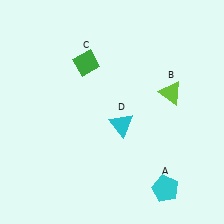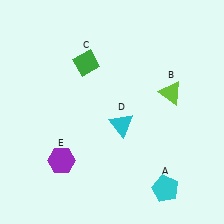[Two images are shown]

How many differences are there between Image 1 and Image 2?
There is 1 difference between the two images.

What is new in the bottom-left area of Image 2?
A purple hexagon (E) was added in the bottom-left area of Image 2.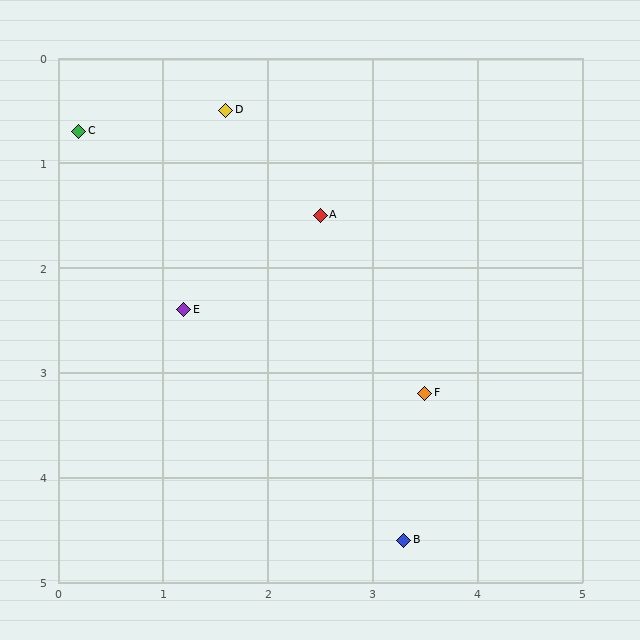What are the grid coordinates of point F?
Point F is at approximately (3.5, 3.2).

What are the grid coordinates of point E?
Point E is at approximately (1.2, 2.4).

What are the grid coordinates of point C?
Point C is at approximately (0.2, 0.7).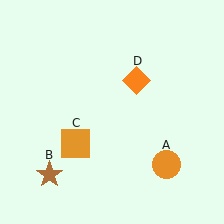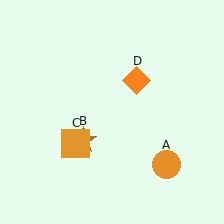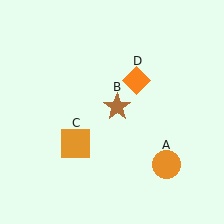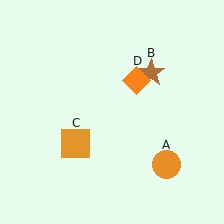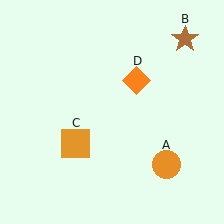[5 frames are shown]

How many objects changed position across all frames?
1 object changed position: brown star (object B).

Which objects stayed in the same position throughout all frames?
Orange circle (object A) and orange square (object C) and orange diamond (object D) remained stationary.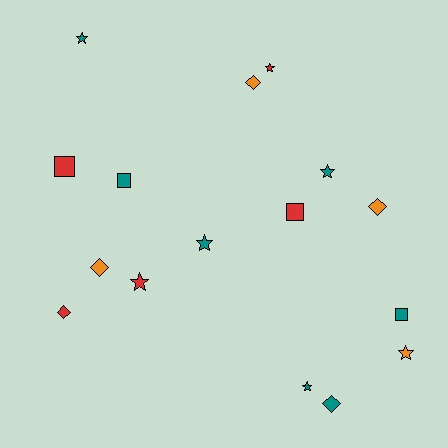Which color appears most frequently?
Teal, with 7 objects.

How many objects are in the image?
There are 16 objects.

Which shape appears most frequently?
Star, with 7 objects.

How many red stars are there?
There are 2 red stars.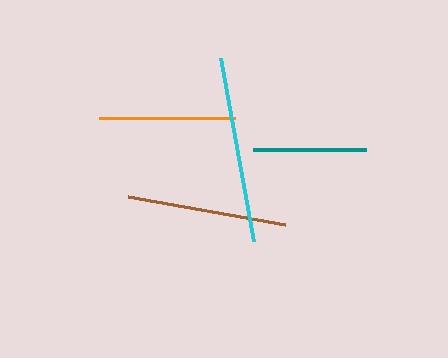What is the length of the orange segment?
The orange segment is approximately 137 pixels long.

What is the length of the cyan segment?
The cyan segment is approximately 186 pixels long.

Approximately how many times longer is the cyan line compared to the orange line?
The cyan line is approximately 1.4 times the length of the orange line.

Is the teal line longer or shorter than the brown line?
The brown line is longer than the teal line.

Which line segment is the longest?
The cyan line is the longest at approximately 186 pixels.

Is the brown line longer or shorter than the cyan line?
The cyan line is longer than the brown line.